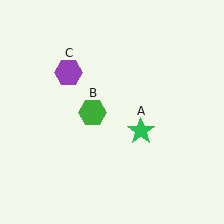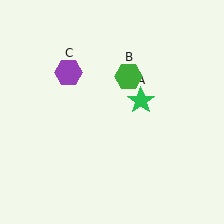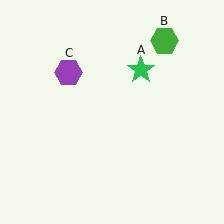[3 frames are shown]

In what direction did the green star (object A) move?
The green star (object A) moved up.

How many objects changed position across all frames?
2 objects changed position: green star (object A), green hexagon (object B).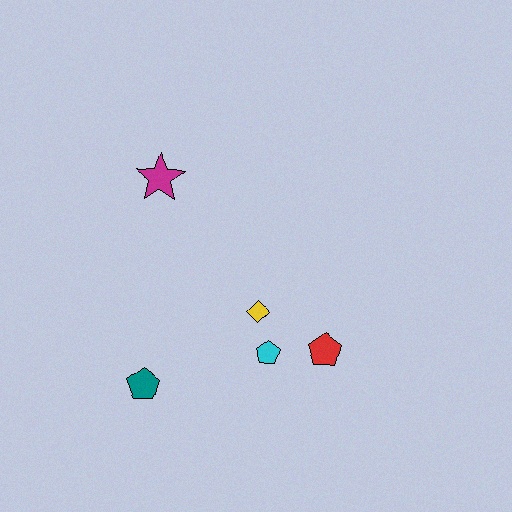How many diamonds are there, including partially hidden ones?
There is 1 diamond.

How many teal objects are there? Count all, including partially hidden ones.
There is 1 teal object.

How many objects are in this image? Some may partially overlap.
There are 5 objects.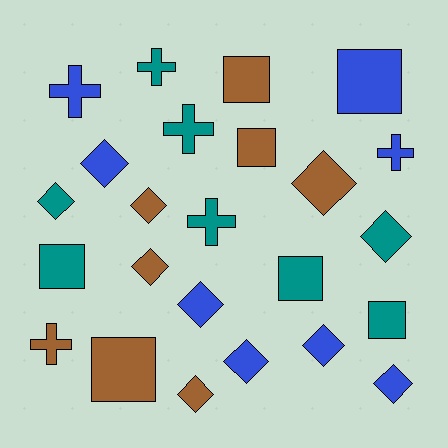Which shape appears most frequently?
Diamond, with 11 objects.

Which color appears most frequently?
Brown, with 8 objects.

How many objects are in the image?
There are 24 objects.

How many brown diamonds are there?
There are 4 brown diamonds.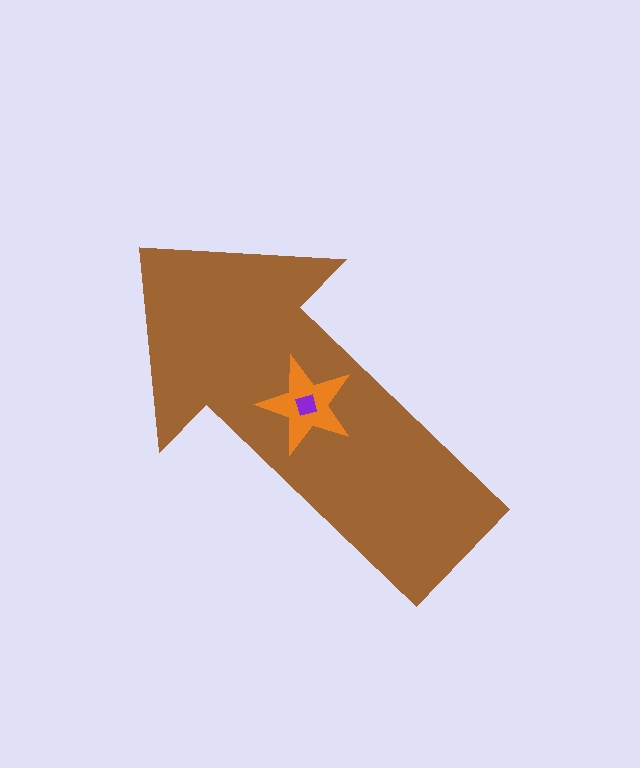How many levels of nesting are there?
3.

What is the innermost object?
The purple square.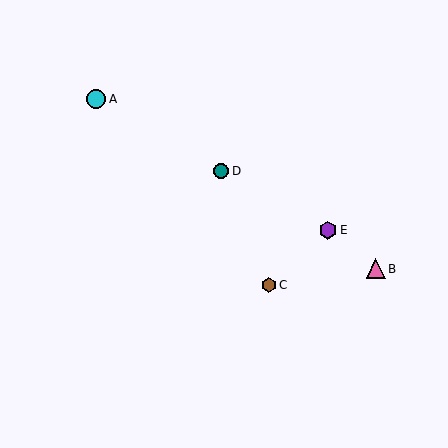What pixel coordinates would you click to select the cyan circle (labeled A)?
Click at (96, 99) to select the cyan circle A.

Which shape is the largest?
The cyan circle (labeled A) is the largest.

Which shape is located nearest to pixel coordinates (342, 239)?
The purple hexagon (labeled E) at (328, 230) is nearest to that location.